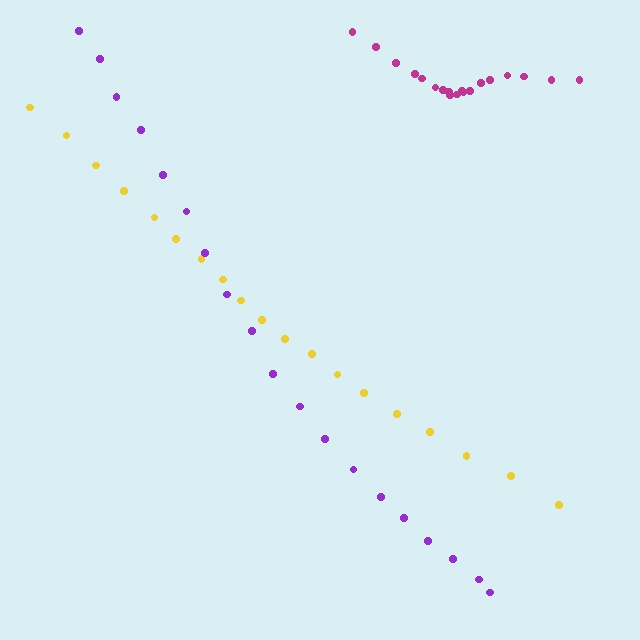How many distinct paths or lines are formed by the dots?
There are 3 distinct paths.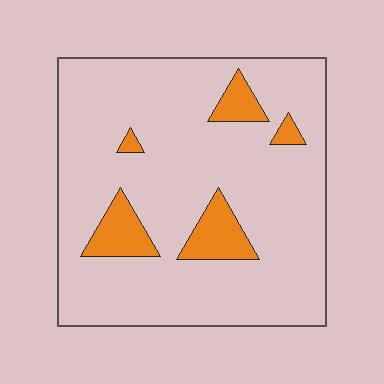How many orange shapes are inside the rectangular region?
5.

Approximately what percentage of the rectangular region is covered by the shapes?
Approximately 10%.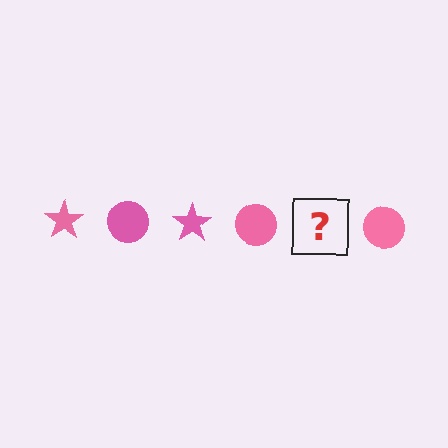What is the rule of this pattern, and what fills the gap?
The rule is that the pattern cycles through star, circle shapes in pink. The gap should be filled with a pink star.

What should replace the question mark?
The question mark should be replaced with a pink star.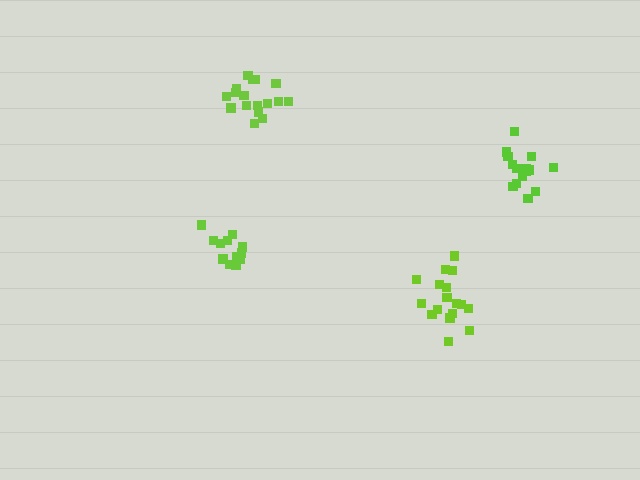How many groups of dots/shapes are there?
There are 4 groups.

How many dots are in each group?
Group 1: 17 dots, Group 2: 17 dots, Group 3: 15 dots, Group 4: 12 dots (61 total).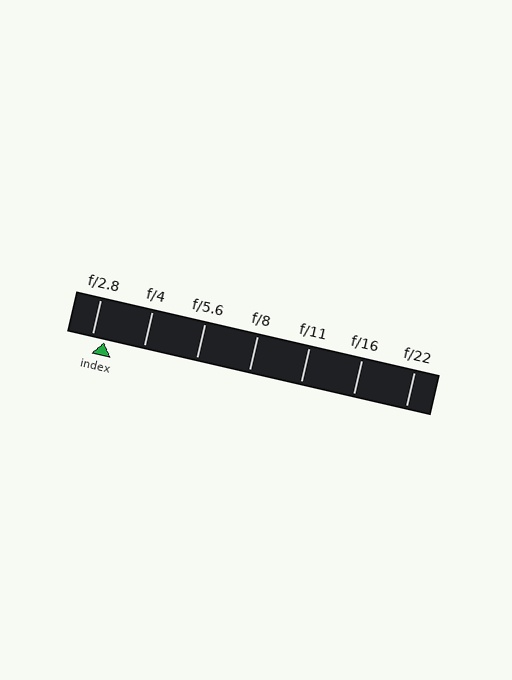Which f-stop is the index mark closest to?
The index mark is closest to f/2.8.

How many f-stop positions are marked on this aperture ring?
There are 7 f-stop positions marked.